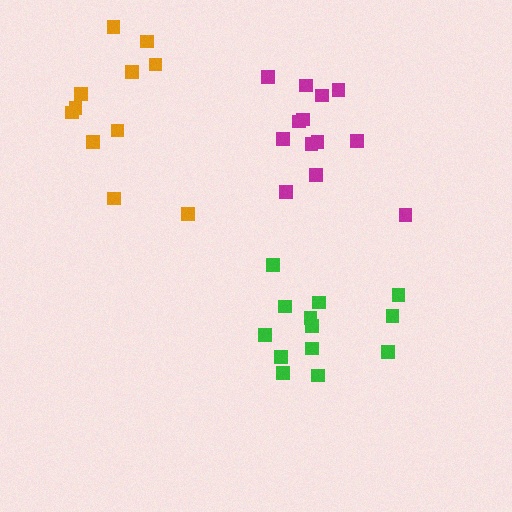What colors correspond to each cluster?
The clusters are colored: orange, green, magenta.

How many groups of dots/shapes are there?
There are 3 groups.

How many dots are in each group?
Group 1: 11 dots, Group 2: 13 dots, Group 3: 13 dots (37 total).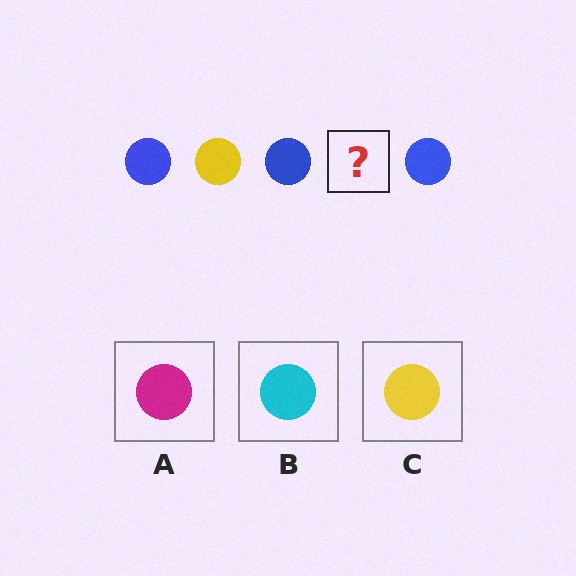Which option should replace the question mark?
Option C.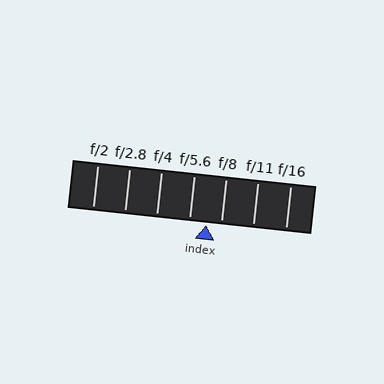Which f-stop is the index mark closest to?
The index mark is closest to f/8.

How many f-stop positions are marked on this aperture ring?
There are 7 f-stop positions marked.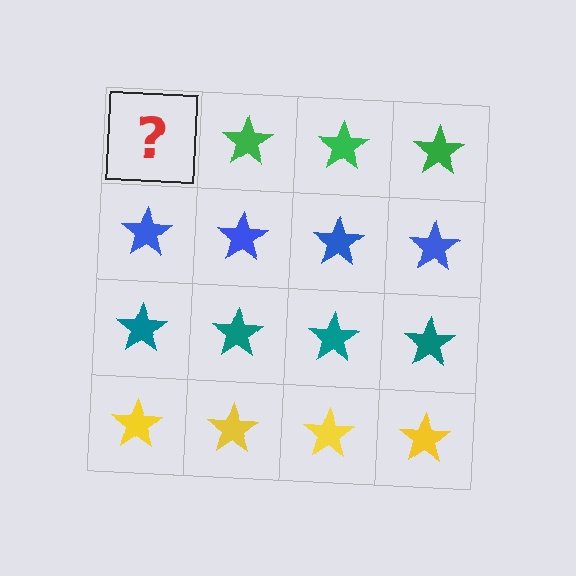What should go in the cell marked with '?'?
The missing cell should contain a green star.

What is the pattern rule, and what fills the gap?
The rule is that each row has a consistent color. The gap should be filled with a green star.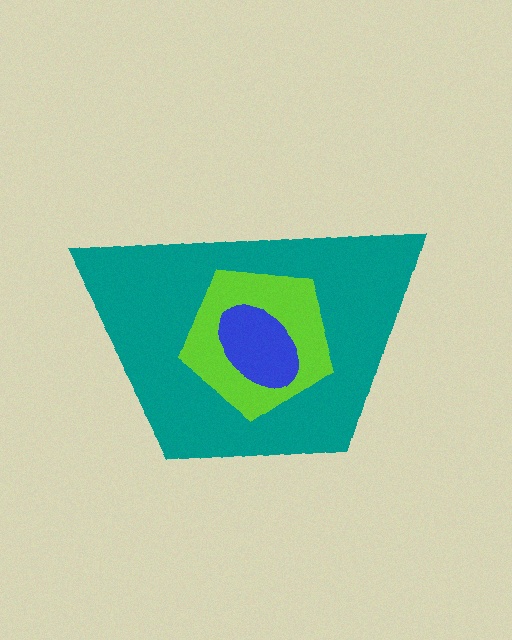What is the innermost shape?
The blue ellipse.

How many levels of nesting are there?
3.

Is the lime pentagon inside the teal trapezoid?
Yes.